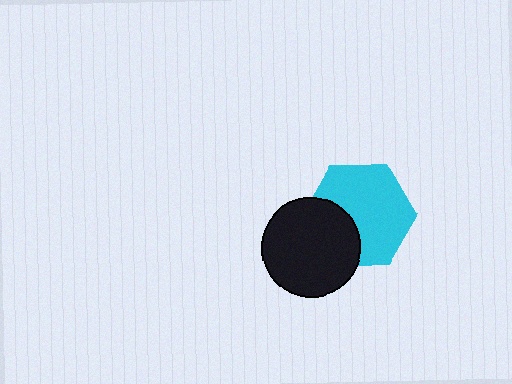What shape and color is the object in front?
The object in front is a black circle.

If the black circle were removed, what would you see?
You would see the complete cyan hexagon.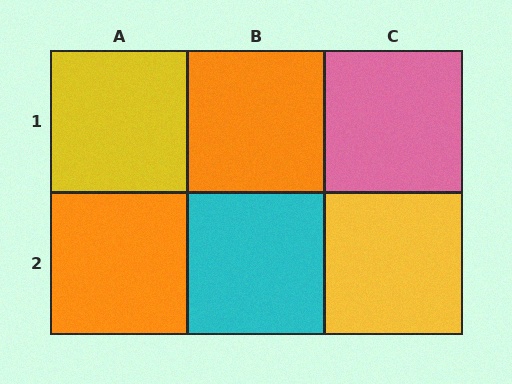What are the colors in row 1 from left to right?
Yellow, orange, pink.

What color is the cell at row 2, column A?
Orange.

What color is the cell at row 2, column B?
Cyan.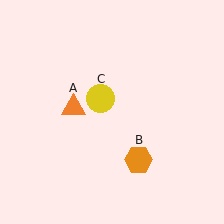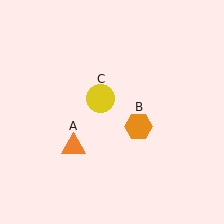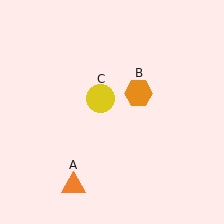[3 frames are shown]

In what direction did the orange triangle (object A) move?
The orange triangle (object A) moved down.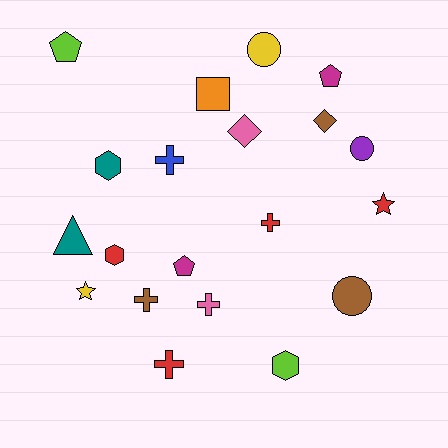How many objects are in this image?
There are 20 objects.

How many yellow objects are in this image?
There are 2 yellow objects.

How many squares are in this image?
There is 1 square.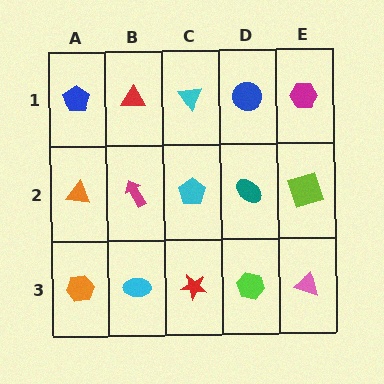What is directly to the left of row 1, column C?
A red triangle.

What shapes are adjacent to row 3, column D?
A teal ellipse (row 2, column D), a red star (row 3, column C), a pink triangle (row 3, column E).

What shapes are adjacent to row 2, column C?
A cyan triangle (row 1, column C), a red star (row 3, column C), a magenta arrow (row 2, column B), a teal ellipse (row 2, column D).